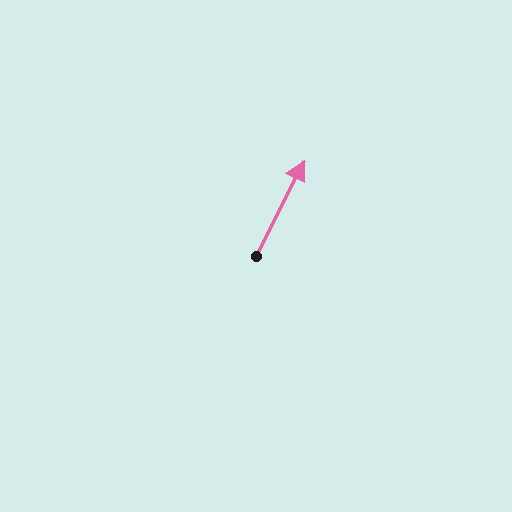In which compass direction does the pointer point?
Northeast.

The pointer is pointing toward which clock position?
Roughly 1 o'clock.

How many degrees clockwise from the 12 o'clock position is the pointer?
Approximately 27 degrees.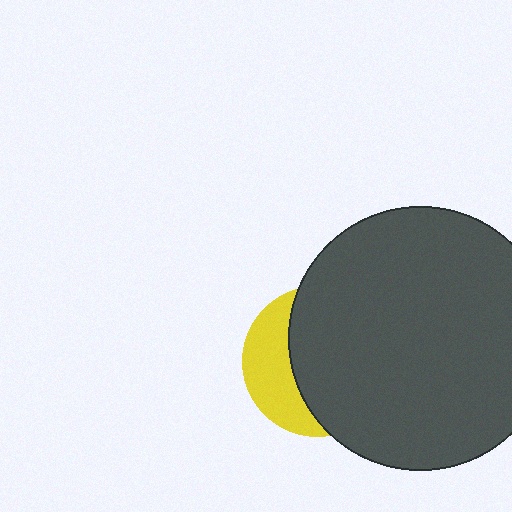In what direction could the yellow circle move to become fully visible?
The yellow circle could move left. That would shift it out from behind the dark gray circle entirely.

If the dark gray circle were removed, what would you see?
You would see the complete yellow circle.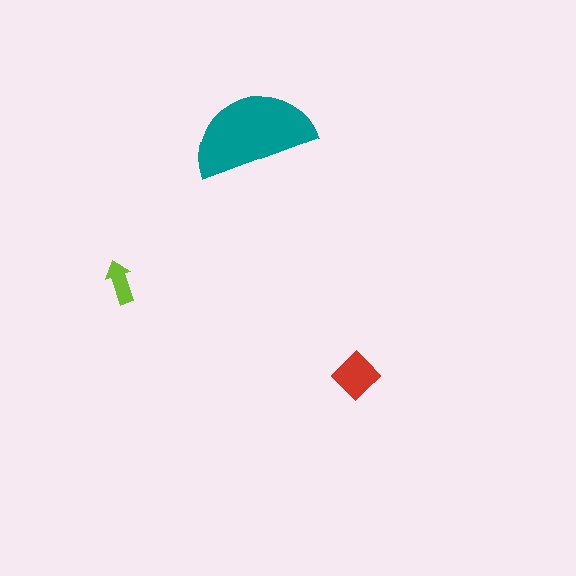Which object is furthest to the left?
The lime arrow is leftmost.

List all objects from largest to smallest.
The teal semicircle, the red diamond, the lime arrow.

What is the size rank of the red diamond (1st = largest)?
2nd.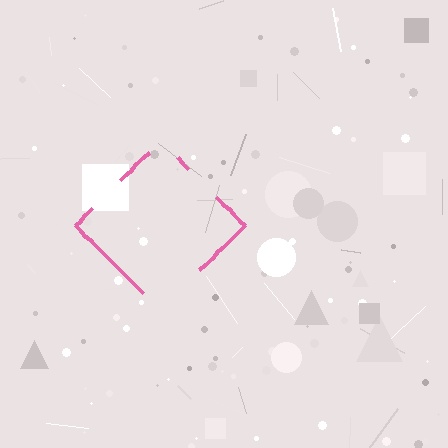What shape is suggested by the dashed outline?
The dashed outline suggests a diamond.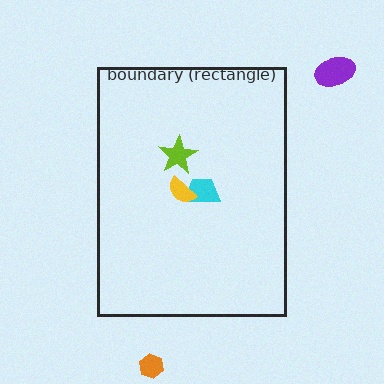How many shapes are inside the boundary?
3 inside, 2 outside.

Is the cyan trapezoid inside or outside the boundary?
Inside.